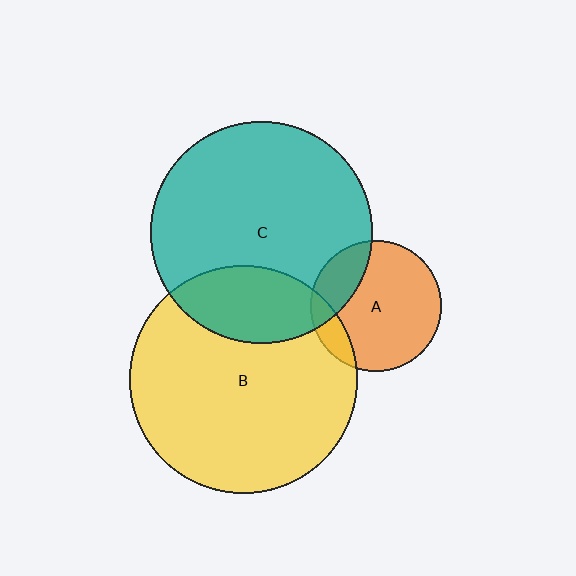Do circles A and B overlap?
Yes.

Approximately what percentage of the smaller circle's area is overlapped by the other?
Approximately 15%.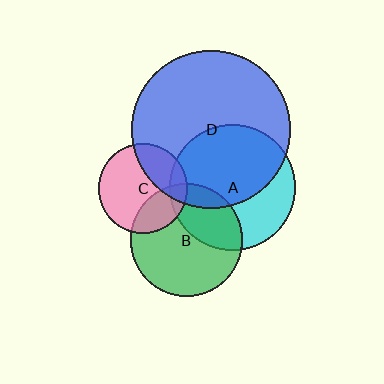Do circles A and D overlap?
Yes.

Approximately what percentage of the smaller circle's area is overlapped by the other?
Approximately 60%.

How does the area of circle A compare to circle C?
Approximately 2.0 times.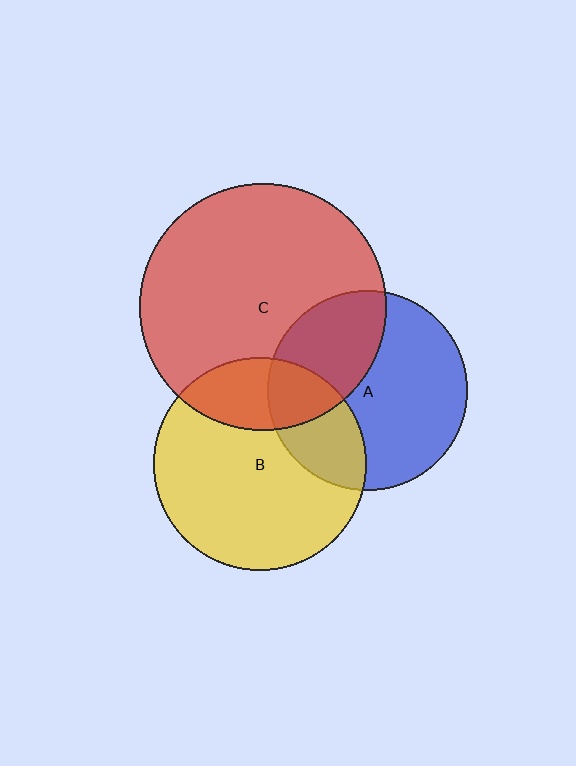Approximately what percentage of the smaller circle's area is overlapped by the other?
Approximately 25%.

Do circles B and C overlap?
Yes.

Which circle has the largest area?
Circle C (red).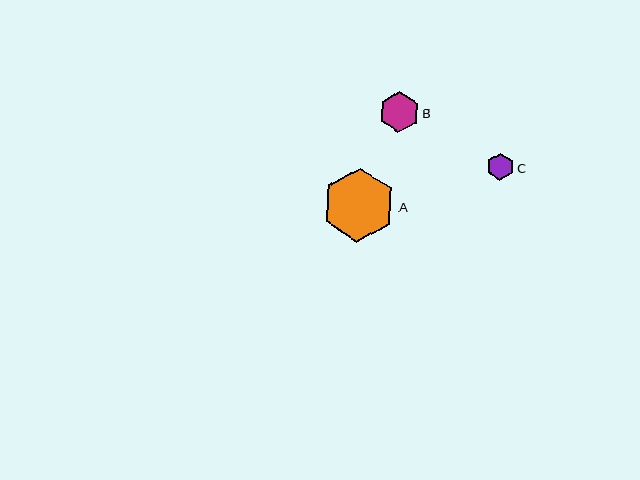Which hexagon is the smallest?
Hexagon C is the smallest with a size of approximately 27 pixels.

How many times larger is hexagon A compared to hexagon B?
Hexagon A is approximately 1.8 times the size of hexagon B.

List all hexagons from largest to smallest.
From largest to smallest: A, B, C.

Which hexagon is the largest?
Hexagon A is the largest with a size of approximately 74 pixels.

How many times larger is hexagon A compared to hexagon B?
Hexagon A is approximately 1.8 times the size of hexagon B.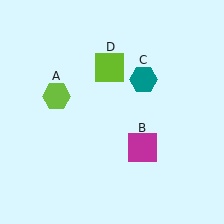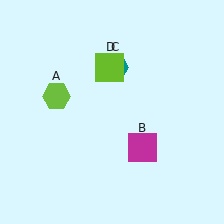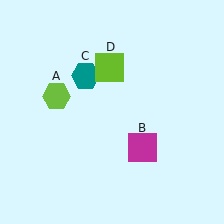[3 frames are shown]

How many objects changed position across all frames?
1 object changed position: teal hexagon (object C).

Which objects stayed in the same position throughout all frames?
Lime hexagon (object A) and magenta square (object B) and lime square (object D) remained stationary.